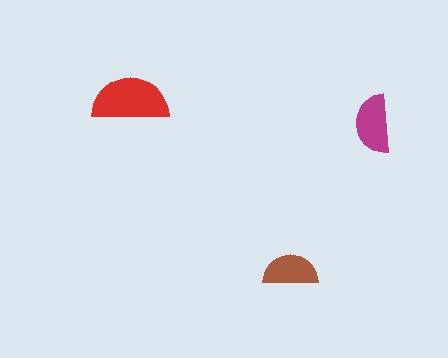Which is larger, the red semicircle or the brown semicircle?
The red one.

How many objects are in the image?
There are 3 objects in the image.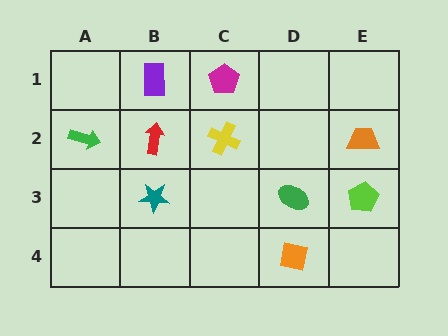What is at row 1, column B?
A purple rectangle.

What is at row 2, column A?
A green arrow.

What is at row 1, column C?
A magenta pentagon.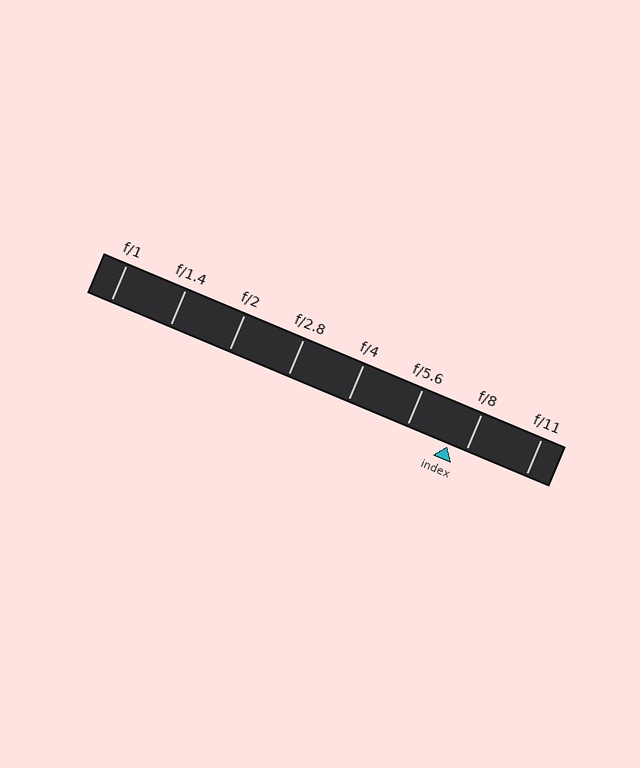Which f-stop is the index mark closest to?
The index mark is closest to f/8.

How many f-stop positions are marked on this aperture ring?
There are 8 f-stop positions marked.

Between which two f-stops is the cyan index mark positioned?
The index mark is between f/5.6 and f/8.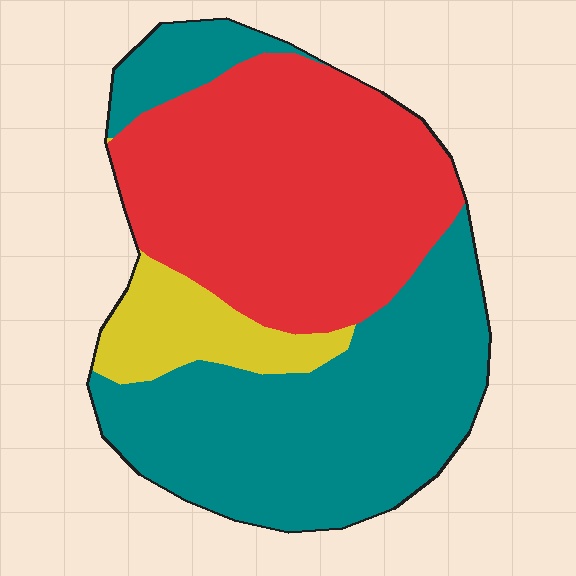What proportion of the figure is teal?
Teal covers roughly 45% of the figure.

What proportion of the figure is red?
Red takes up between a third and a half of the figure.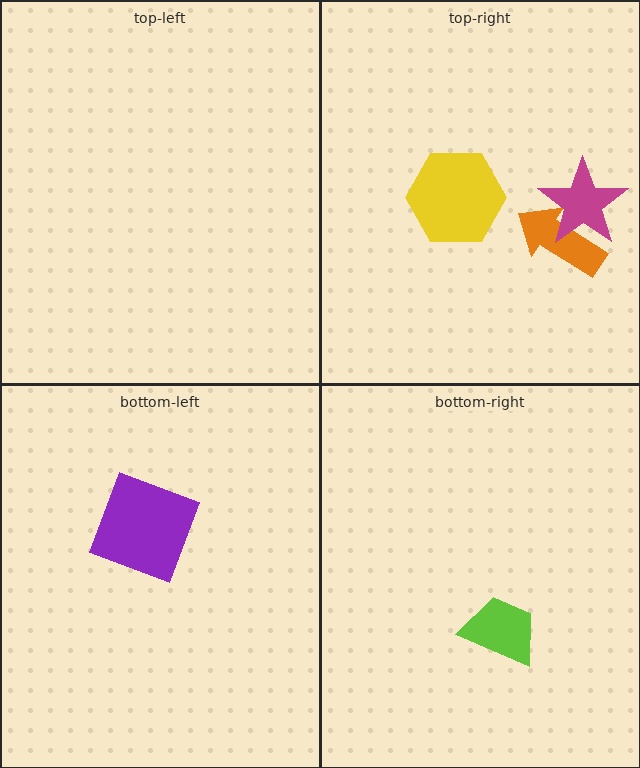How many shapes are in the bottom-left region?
1.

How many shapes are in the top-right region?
3.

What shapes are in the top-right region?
The yellow hexagon, the orange arrow, the magenta star.